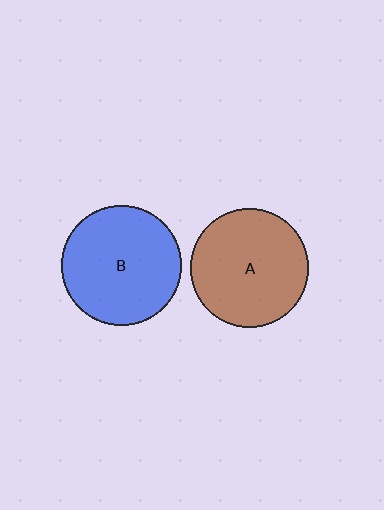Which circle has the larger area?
Circle B (blue).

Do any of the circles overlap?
No, none of the circles overlap.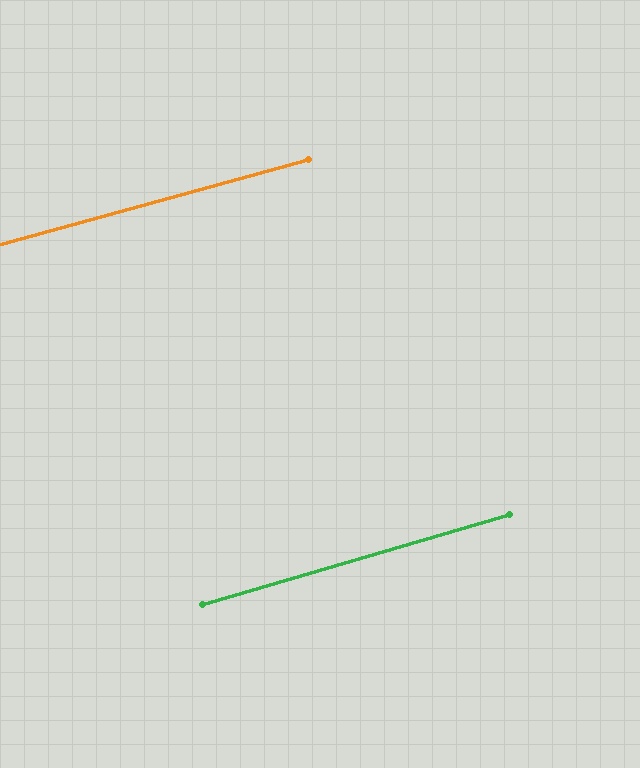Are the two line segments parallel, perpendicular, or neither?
Parallel — their directions differ by only 1.0°.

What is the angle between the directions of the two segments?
Approximately 1 degree.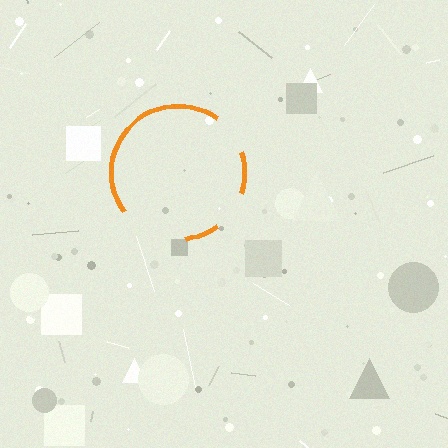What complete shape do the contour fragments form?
The contour fragments form a circle.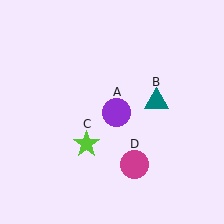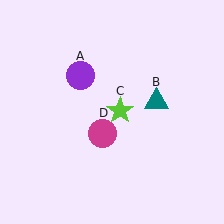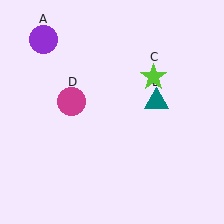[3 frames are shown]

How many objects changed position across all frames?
3 objects changed position: purple circle (object A), lime star (object C), magenta circle (object D).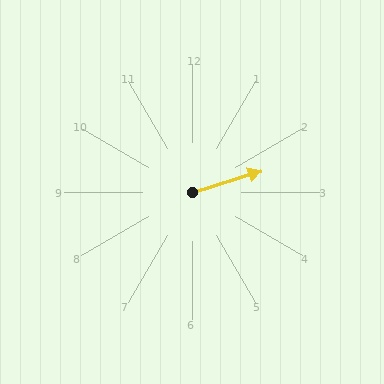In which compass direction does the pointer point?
East.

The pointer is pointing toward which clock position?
Roughly 2 o'clock.